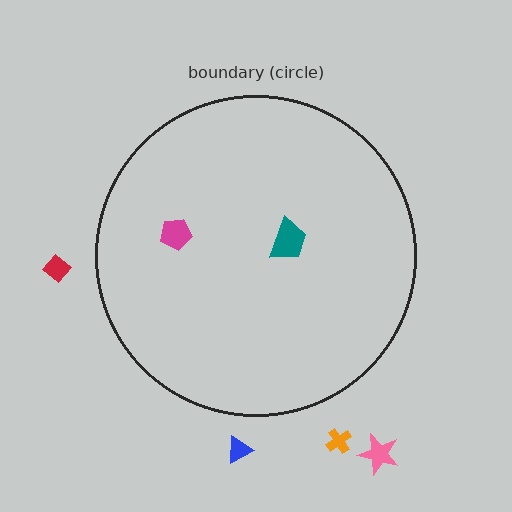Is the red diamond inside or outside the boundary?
Outside.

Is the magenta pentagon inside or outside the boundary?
Inside.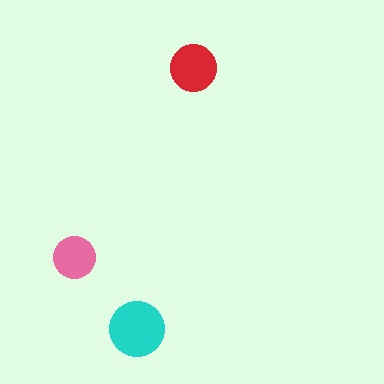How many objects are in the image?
There are 3 objects in the image.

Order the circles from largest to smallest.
the cyan one, the red one, the pink one.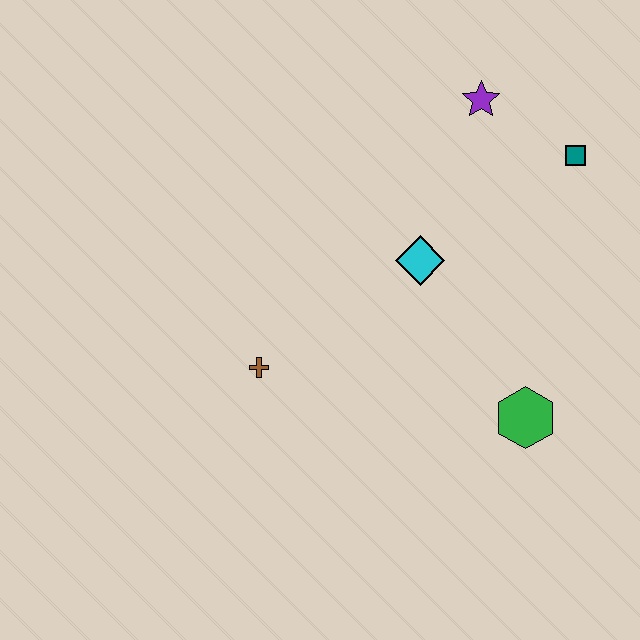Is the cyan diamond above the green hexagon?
Yes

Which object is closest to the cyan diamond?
The purple star is closest to the cyan diamond.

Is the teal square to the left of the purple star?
No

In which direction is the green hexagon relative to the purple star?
The green hexagon is below the purple star.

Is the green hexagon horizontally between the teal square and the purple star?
Yes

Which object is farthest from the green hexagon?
The purple star is farthest from the green hexagon.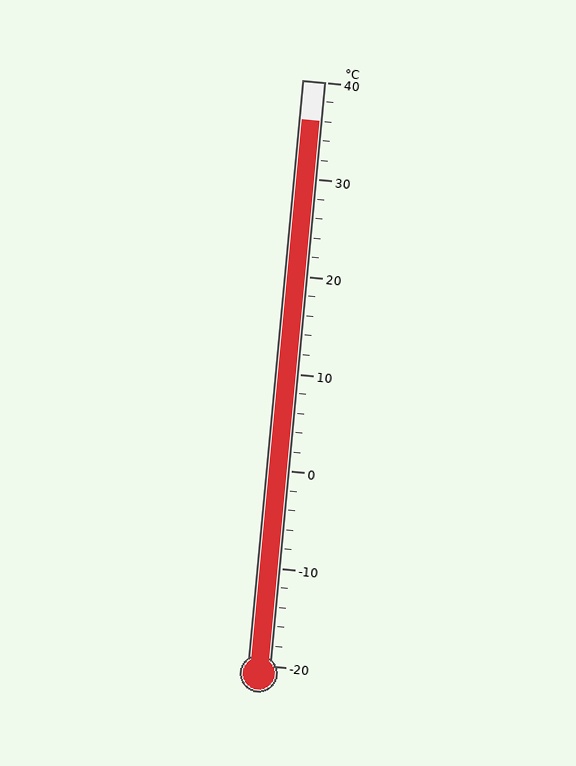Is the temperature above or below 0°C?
The temperature is above 0°C.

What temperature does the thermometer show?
The thermometer shows approximately 36°C.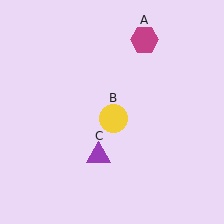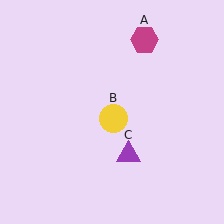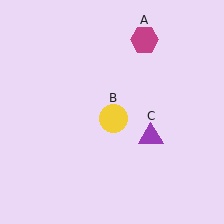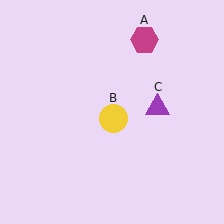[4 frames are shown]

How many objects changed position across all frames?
1 object changed position: purple triangle (object C).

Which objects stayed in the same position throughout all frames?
Magenta hexagon (object A) and yellow circle (object B) remained stationary.